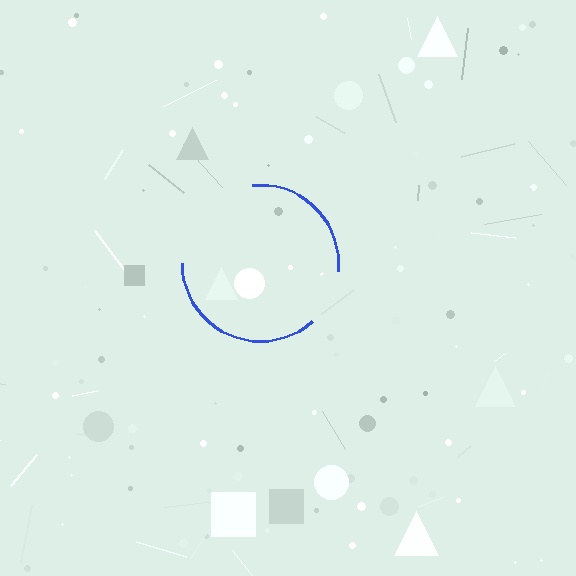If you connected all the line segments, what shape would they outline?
They would outline a circle.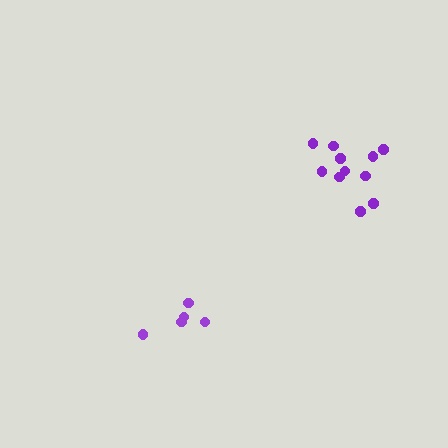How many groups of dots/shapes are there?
There are 2 groups.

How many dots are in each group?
Group 1: 11 dots, Group 2: 5 dots (16 total).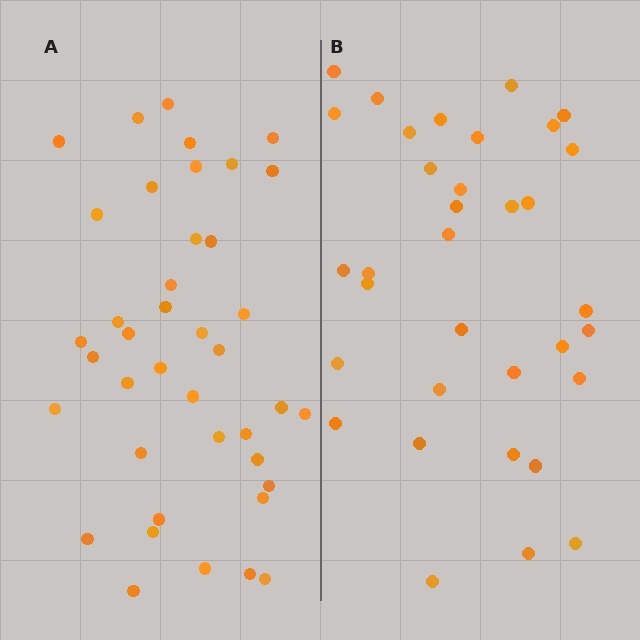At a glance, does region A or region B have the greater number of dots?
Region A (the left region) has more dots.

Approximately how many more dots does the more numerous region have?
Region A has about 6 more dots than region B.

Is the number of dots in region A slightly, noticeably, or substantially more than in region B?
Region A has only slightly more — the two regions are fairly close. The ratio is roughly 1.2 to 1.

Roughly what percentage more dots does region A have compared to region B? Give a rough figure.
About 20% more.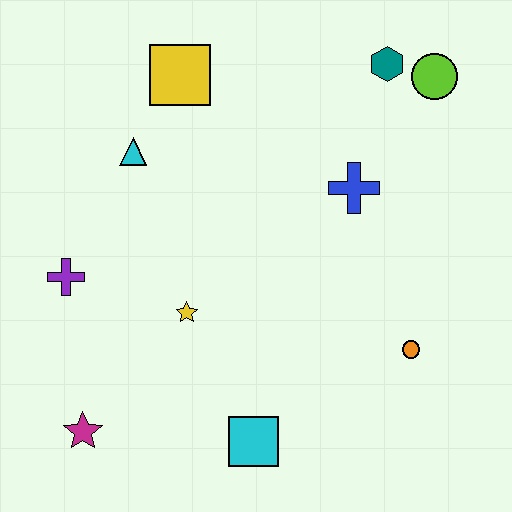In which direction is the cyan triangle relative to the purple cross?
The cyan triangle is above the purple cross.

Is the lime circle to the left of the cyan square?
No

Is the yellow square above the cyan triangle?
Yes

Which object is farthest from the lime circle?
The magenta star is farthest from the lime circle.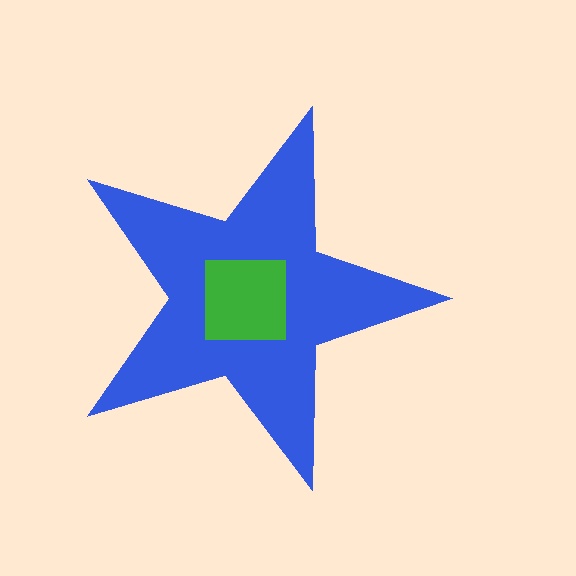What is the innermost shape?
The green square.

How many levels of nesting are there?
2.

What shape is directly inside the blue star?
The green square.